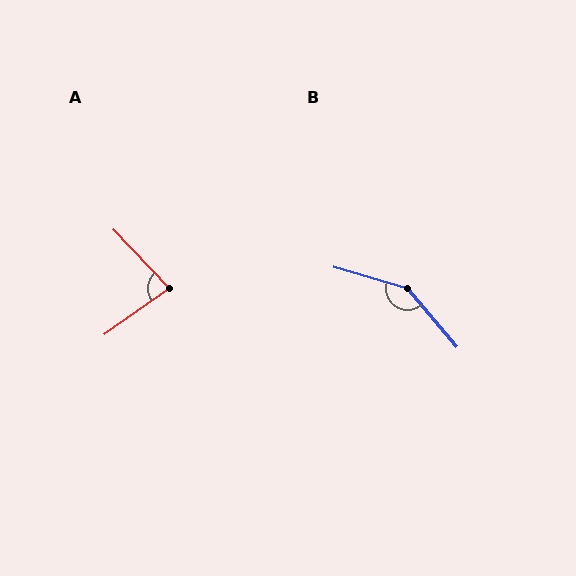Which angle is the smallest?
A, at approximately 82 degrees.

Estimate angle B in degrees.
Approximately 147 degrees.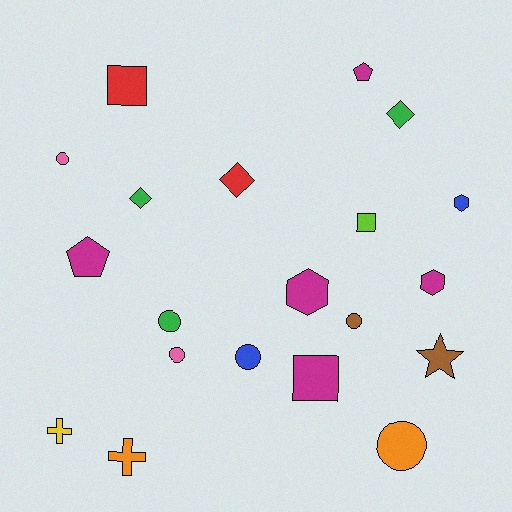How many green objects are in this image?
There are 3 green objects.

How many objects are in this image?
There are 20 objects.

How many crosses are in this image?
There are 2 crosses.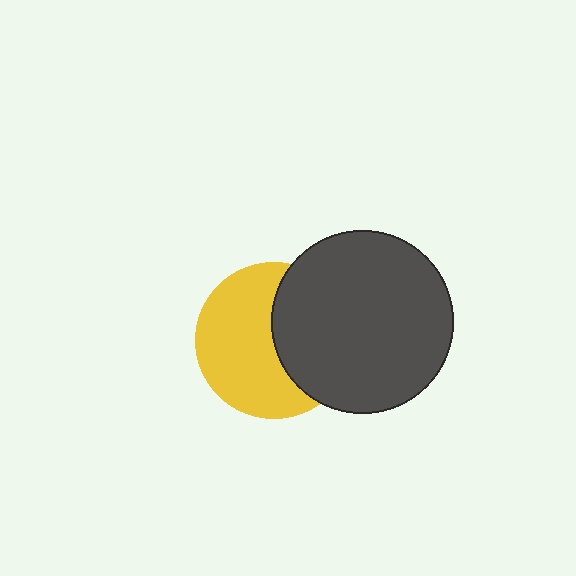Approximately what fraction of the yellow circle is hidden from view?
Roughly 42% of the yellow circle is hidden behind the dark gray circle.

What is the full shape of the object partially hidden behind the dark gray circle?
The partially hidden object is a yellow circle.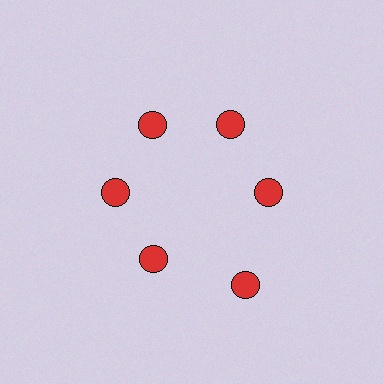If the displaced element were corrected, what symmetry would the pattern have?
It would have 6-fold rotational symmetry — the pattern would map onto itself every 60 degrees.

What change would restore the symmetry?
The symmetry would be restored by moving it inward, back onto the ring so that all 6 circles sit at equal angles and equal distance from the center.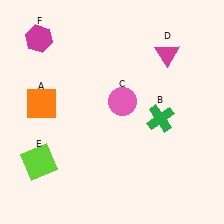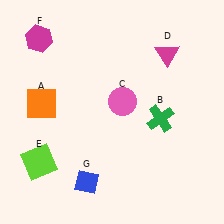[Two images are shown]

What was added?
A blue diamond (G) was added in Image 2.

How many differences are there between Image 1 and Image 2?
There is 1 difference between the two images.